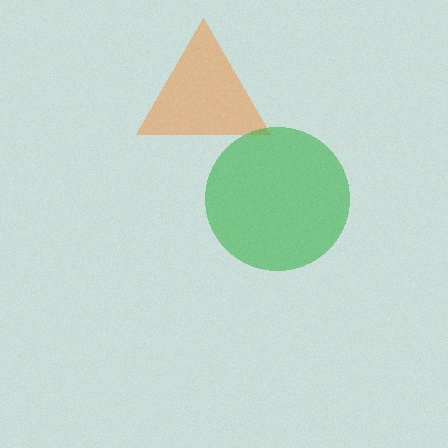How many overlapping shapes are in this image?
There are 2 overlapping shapes in the image.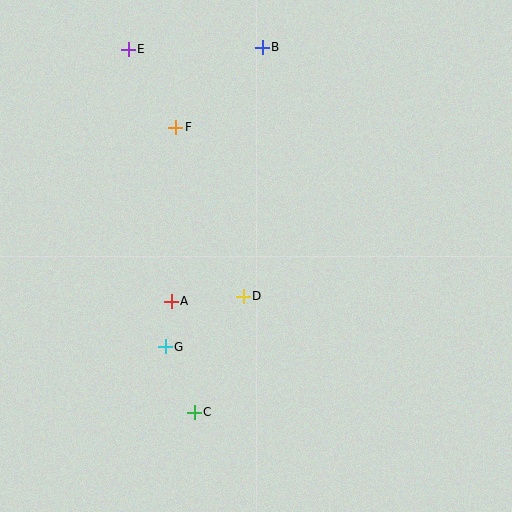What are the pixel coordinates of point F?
Point F is at (176, 127).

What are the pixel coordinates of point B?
Point B is at (262, 47).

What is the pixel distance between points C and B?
The distance between C and B is 371 pixels.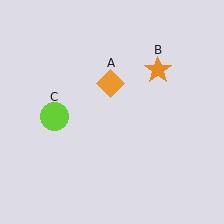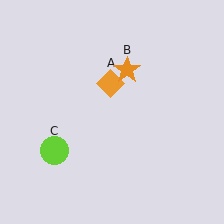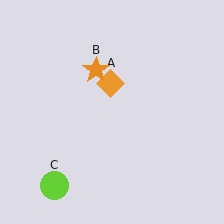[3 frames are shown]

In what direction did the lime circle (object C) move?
The lime circle (object C) moved down.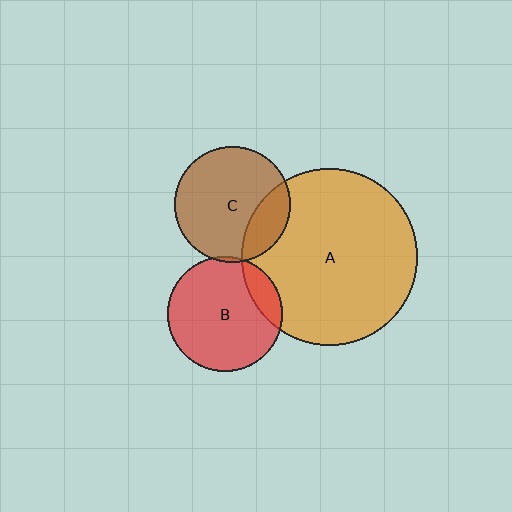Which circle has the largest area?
Circle A (orange).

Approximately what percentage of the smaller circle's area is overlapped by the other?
Approximately 15%.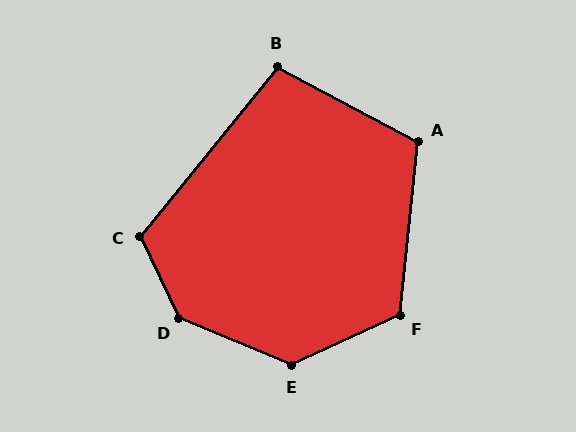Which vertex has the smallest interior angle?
B, at approximately 101 degrees.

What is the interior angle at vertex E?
Approximately 132 degrees (obtuse).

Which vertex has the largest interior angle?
D, at approximately 138 degrees.